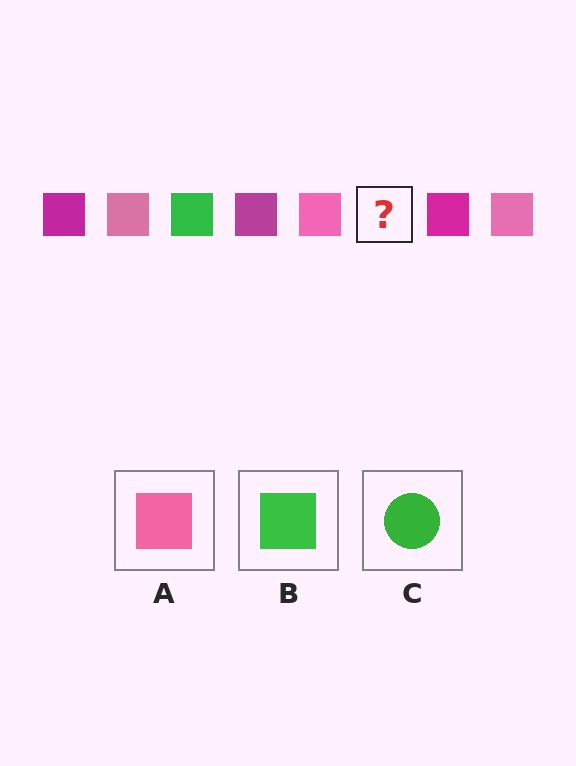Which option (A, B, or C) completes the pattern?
B.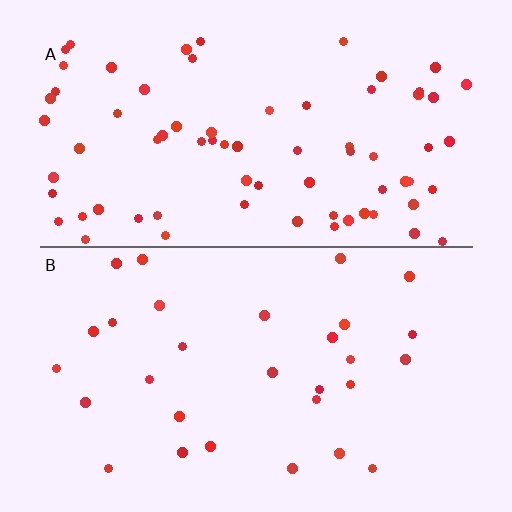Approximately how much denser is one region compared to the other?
Approximately 2.5× — region A over region B.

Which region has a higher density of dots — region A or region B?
A (the top).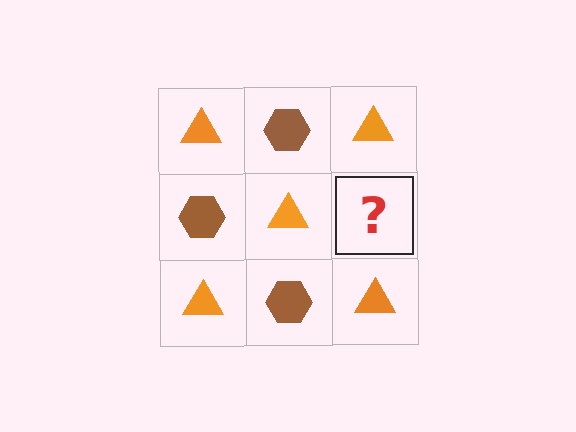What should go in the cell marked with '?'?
The missing cell should contain a brown hexagon.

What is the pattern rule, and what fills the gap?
The rule is that it alternates orange triangle and brown hexagon in a checkerboard pattern. The gap should be filled with a brown hexagon.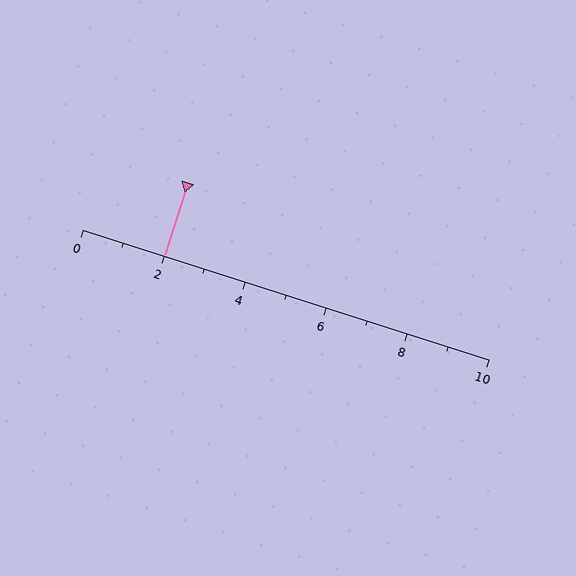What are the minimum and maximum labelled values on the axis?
The axis runs from 0 to 10.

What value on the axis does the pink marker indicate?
The marker indicates approximately 2.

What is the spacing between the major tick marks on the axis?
The major ticks are spaced 2 apart.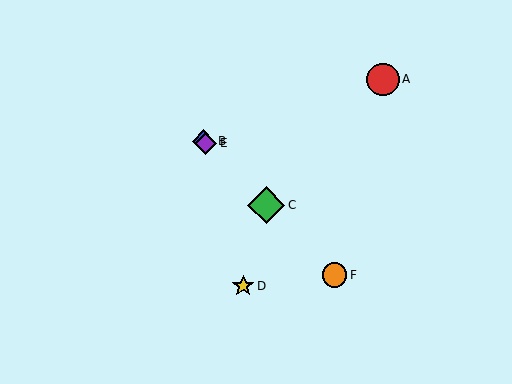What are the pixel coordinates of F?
Object F is at (334, 275).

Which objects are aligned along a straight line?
Objects B, C, E, F are aligned along a straight line.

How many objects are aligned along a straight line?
4 objects (B, C, E, F) are aligned along a straight line.